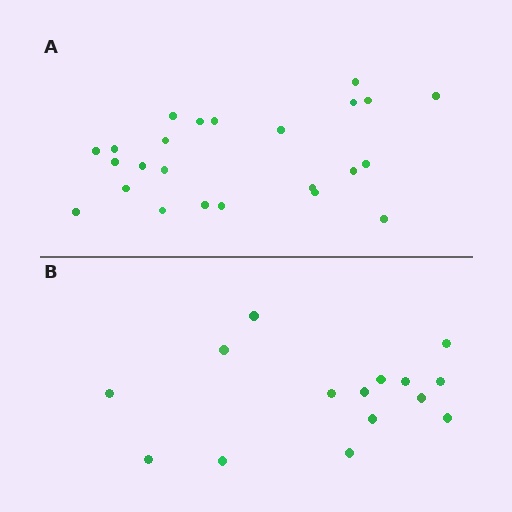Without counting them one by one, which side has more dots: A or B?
Region A (the top region) has more dots.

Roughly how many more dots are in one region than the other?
Region A has roughly 8 or so more dots than region B.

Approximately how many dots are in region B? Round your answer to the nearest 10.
About 20 dots. (The exact count is 15, which rounds to 20.)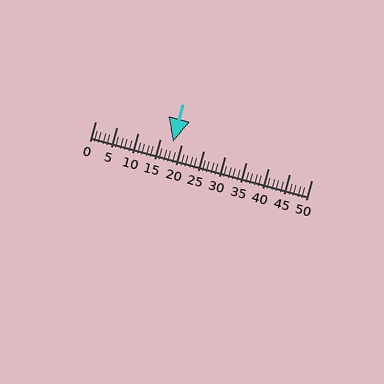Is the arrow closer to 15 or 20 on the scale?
The arrow is closer to 20.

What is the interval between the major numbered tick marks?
The major tick marks are spaced 5 units apart.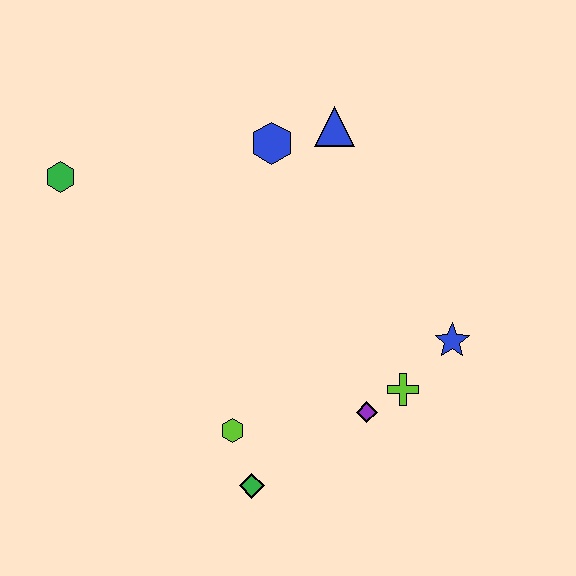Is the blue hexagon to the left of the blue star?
Yes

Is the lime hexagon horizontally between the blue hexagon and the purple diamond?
No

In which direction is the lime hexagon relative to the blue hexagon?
The lime hexagon is below the blue hexagon.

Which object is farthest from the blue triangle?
The green diamond is farthest from the blue triangle.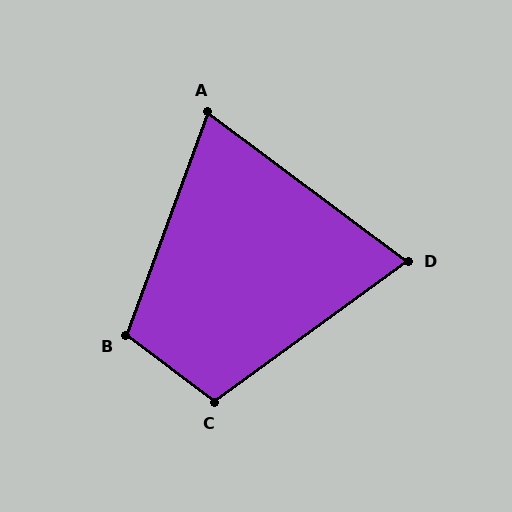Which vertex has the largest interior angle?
B, at approximately 107 degrees.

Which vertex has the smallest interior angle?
D, at approximately 73 degrees.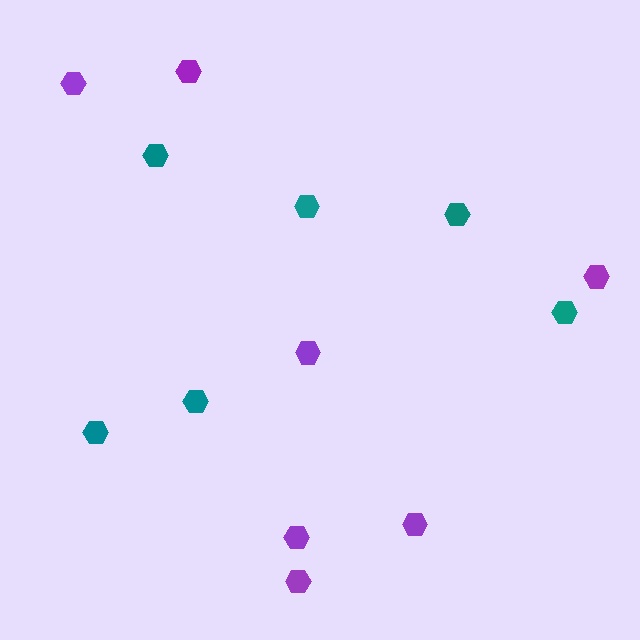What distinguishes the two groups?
There are 2 groups: one group of purple hexagons (7) and one group of teal hexagons (6).